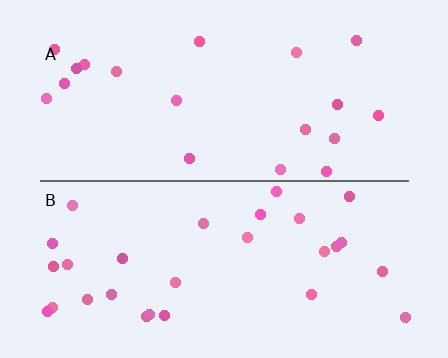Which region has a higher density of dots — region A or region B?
B (the bottom).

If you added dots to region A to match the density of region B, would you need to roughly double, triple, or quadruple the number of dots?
Approximately double.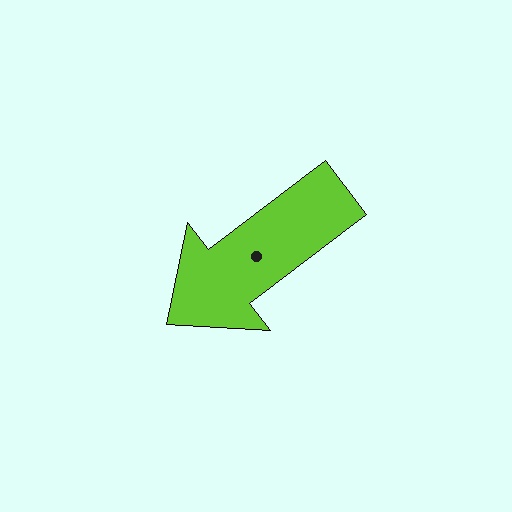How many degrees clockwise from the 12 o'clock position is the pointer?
Approximately 233 degrees.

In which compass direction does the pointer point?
Southwest.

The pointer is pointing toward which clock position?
Roughly 8 o'clock.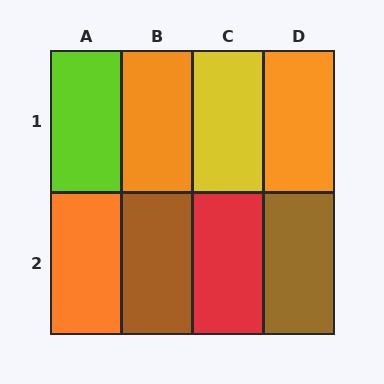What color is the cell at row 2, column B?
Brown.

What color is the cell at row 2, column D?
Brown.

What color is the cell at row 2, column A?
Orange.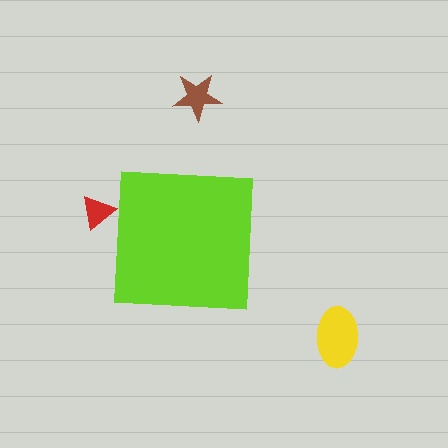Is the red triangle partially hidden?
Yes, the red triangle is partially hidden behind the lime square.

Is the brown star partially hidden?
No, the brown star is fully visible.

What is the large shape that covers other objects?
A lime square.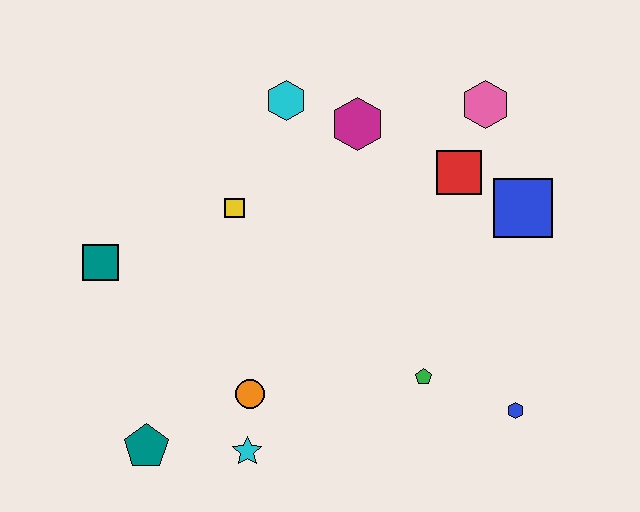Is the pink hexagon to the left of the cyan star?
No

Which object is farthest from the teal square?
The blue hexagon is farthest from the teal square.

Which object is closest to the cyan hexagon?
The magenta hexagon is closest to the cyan hexagon.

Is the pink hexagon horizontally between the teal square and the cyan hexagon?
No